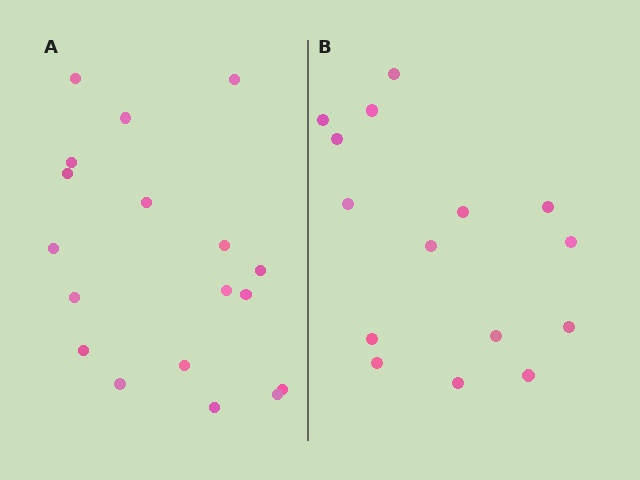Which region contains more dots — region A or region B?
Region A (the left region) has more dots.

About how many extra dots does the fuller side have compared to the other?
Region A has just a few more — roughly 2 or 3 more dots than region B.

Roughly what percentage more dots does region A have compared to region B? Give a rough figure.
About 20% more.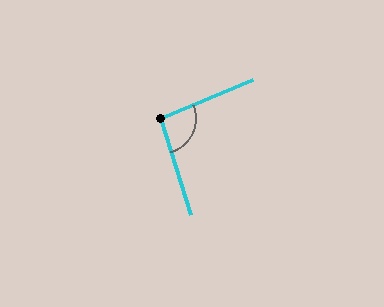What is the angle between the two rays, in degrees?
Approximately 95 degrees.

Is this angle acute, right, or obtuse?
It is approximately a right angle.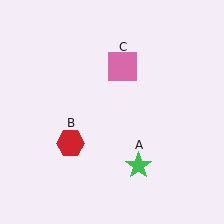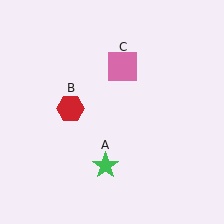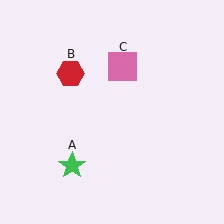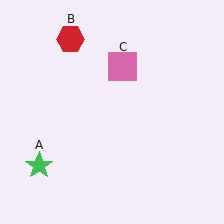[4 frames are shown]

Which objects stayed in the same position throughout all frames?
Pink square (object C) remained stationary.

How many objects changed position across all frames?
2 objects changed position: green star (object A), red hexagon (object B).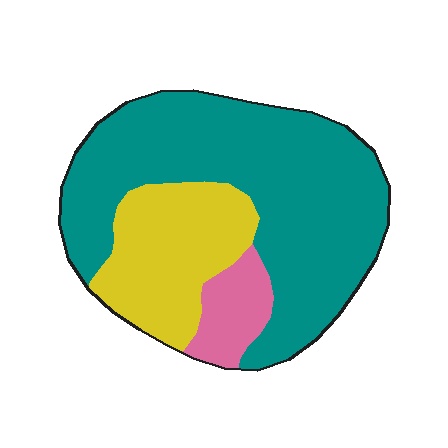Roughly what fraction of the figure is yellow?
Yellow covers roughly 25% of the figure.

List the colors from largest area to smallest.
From largest to smallest: teal, yellow, pink.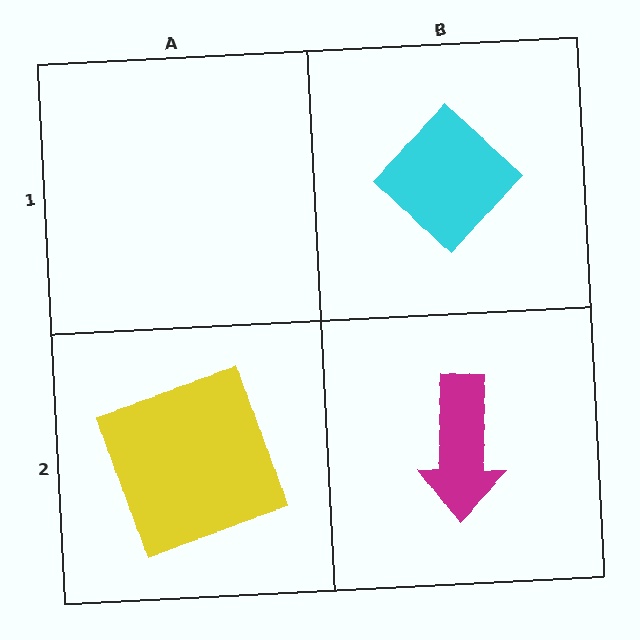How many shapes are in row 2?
2 shapes.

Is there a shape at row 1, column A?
No, that cell is empty.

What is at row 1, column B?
A cyan diamond.